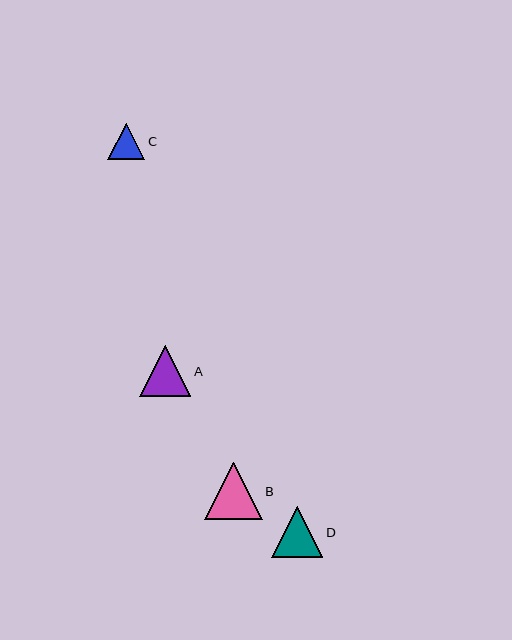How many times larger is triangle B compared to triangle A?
Triangle B is approximately 1.1 times the size of triangle A.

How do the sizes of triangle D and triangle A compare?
Triangle D and triangle A are approximately the same size.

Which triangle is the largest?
Triangle B is the largest with a size of approximately 58 pixels.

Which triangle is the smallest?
Triangle C is the smallest with a size of approximately 37 pixels.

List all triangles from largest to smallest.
From largest to smallest: B, D, A, C.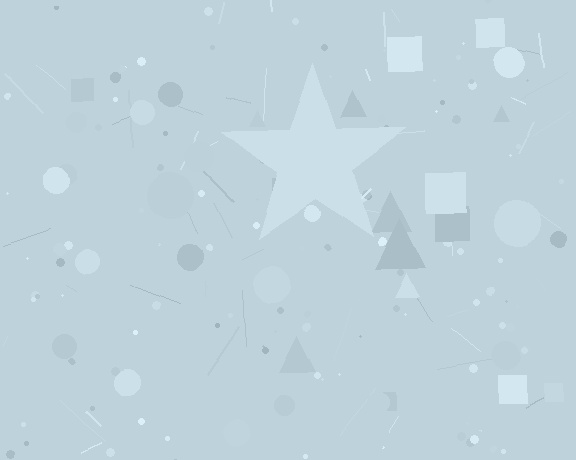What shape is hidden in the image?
A star is hidden in the image.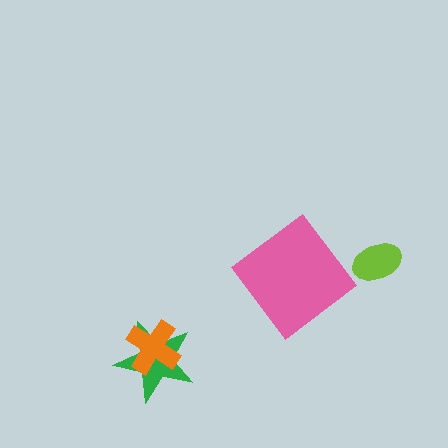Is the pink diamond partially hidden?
No, no other shape covers it.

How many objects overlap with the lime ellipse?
0 objects overlap with the lime ellipse.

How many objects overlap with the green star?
1 object overlaps with the green star.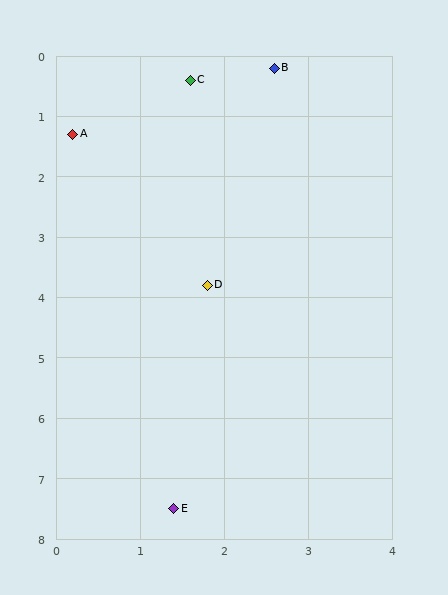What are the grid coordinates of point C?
Point C is at approximately (1.6, 0.4).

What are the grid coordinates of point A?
Point A is at approximately (0.2, 1.3).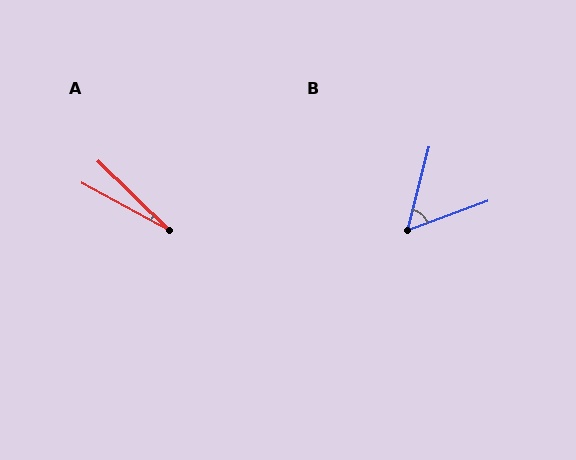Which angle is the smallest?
A, at approximately 16 degrees.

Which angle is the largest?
B, at approximately 55 degrees.